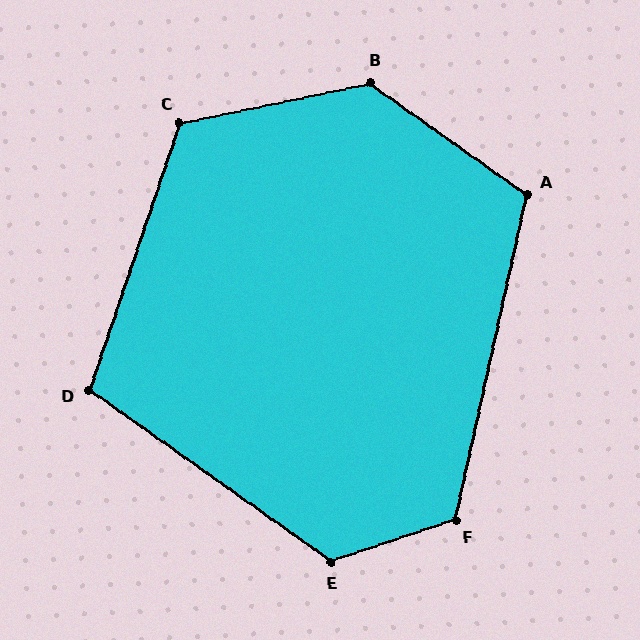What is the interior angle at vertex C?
Approximately 121 degrees (obtuse).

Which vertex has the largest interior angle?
B, at approximately 133 degrees.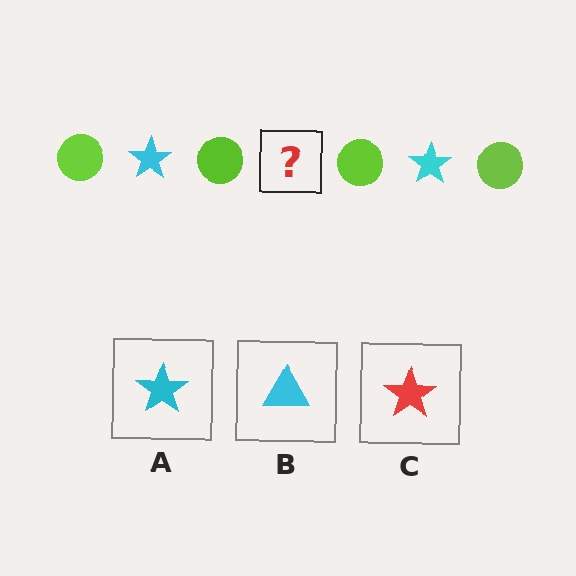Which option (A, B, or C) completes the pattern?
A.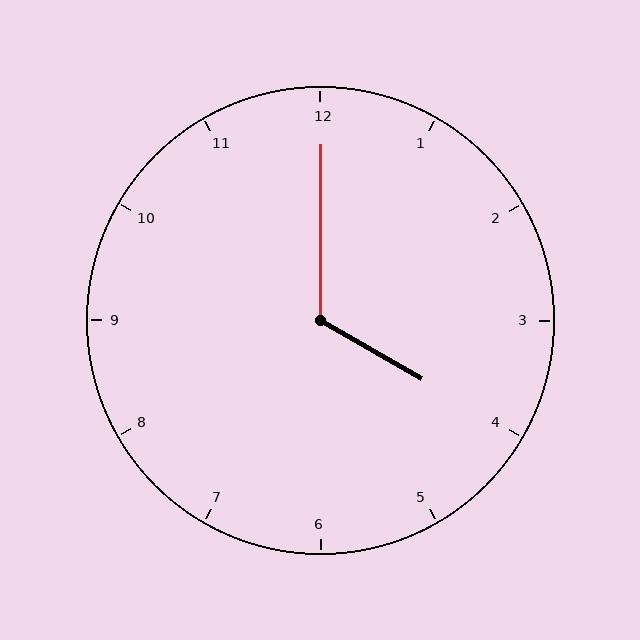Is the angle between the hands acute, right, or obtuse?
It is obtuse.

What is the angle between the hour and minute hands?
Approximately 120 degrees.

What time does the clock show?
4:00.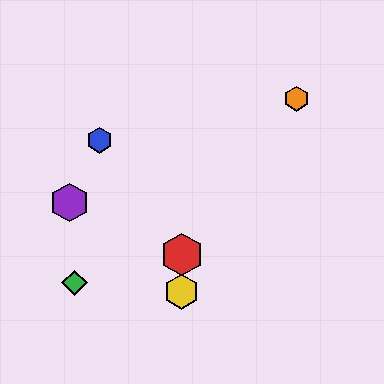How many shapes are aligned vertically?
2 shapes (the red hexagon, the yellow hexagon) are aligned vertically.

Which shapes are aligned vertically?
The red hexagon, the yellow hexagon are aligned vertically.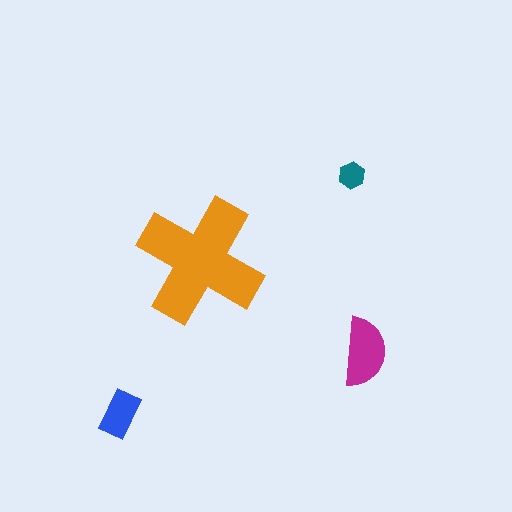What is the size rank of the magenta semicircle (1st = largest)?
2nd.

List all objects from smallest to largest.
The teal hexagon, the blue rectangle, the magenta semicircle, the orange cross.